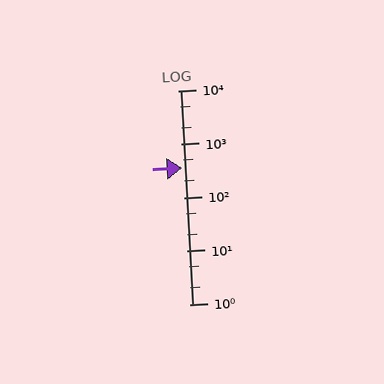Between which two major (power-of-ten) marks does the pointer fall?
The pointer is between 100 and 1000.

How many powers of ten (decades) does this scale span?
The scale spans 4 decades, from 1 to 10000.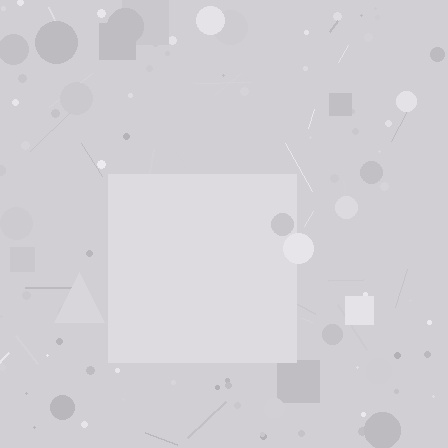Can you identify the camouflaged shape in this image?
The camouflaged shape is a square.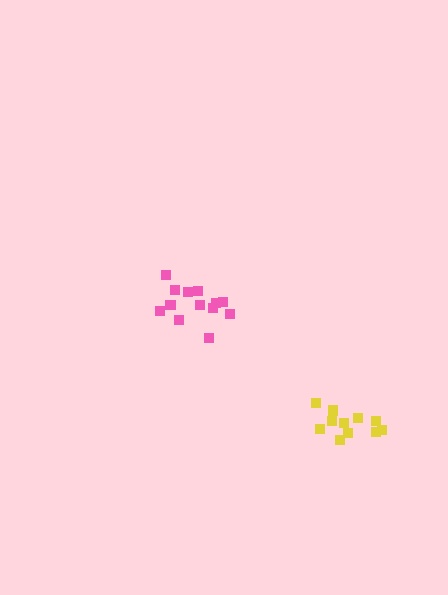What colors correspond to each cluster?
The clusters are colored: yellow, pink.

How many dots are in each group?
Group 1: 11 dots, Group 2: 13 dots (24 total).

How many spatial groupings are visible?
There are 2 spatial groupings.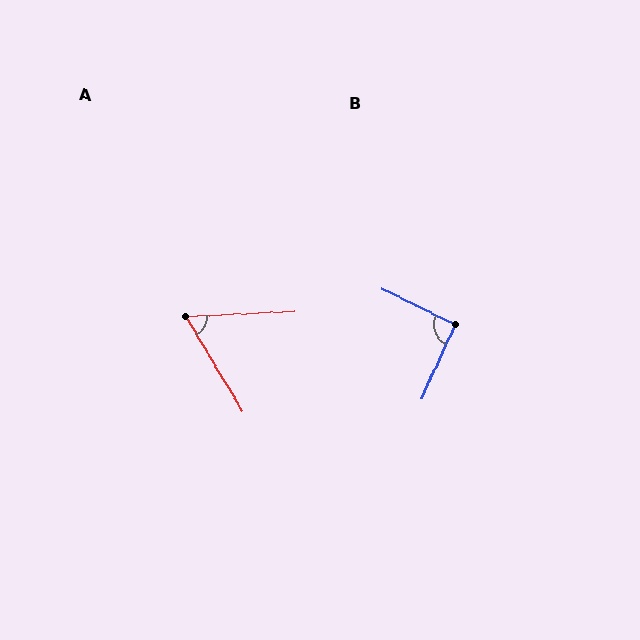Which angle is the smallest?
A, at approximately 61 degrees.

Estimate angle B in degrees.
Approximately 91 degrees.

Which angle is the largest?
B, at approximately 91 degrees.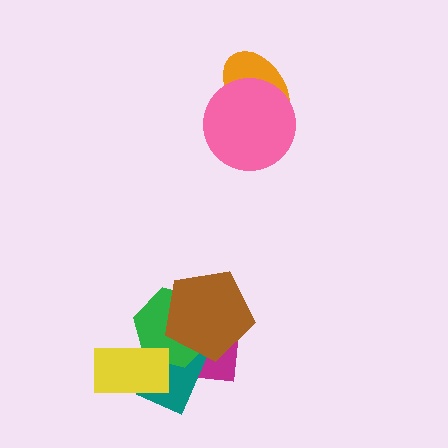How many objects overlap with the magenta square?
3 objects overlap with the magenta square.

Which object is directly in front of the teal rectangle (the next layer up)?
The green hexagon is directly in front of the teal rectangle.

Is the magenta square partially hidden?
Yes, it is partially covered by another shape.